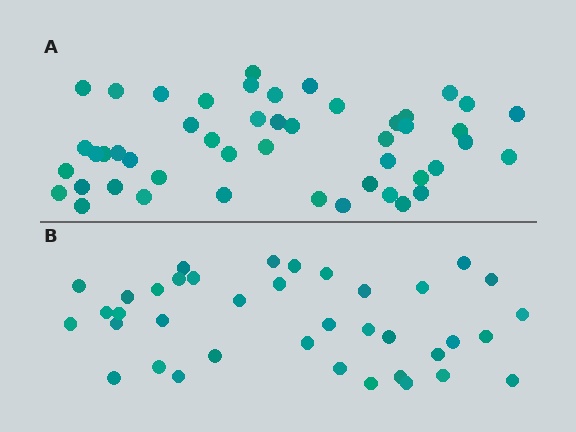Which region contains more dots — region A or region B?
Region A (the top region) has more dots.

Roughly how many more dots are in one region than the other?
Region A has roughly 10 or so more dots than region B.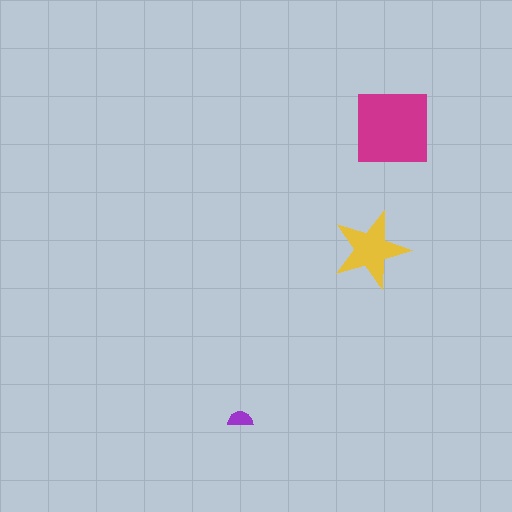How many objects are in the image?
There are 3 objects in the image.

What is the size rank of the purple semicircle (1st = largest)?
3rd.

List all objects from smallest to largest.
The purple semicircle, the yellow star, the magenta square.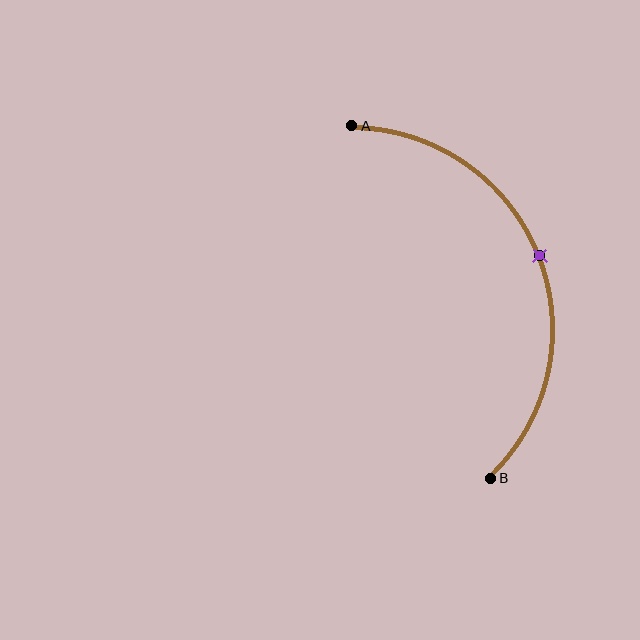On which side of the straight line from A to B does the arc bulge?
The arc bulges to the right of the straight line connecting A and B.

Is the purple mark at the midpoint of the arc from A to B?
Yes. The purple mark lies on the arc at equal arc-length from both A and B — it is the arc midpoint.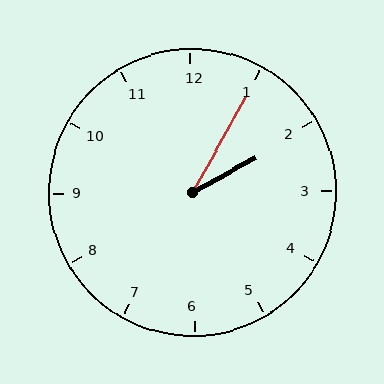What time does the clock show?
2:05.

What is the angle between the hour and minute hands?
Approximately 32 degrees.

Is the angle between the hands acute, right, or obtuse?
It is acute.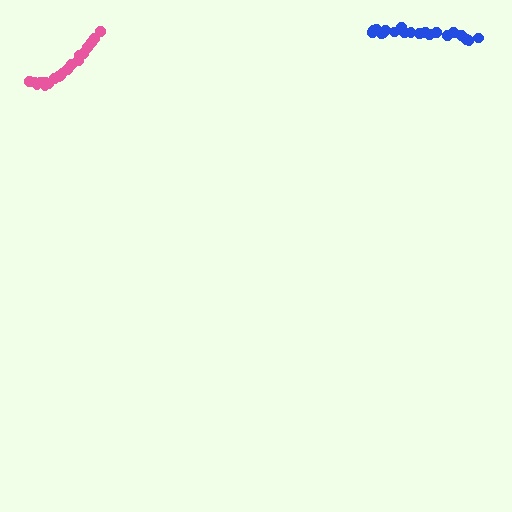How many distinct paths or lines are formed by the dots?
There are 2 distinct paths.